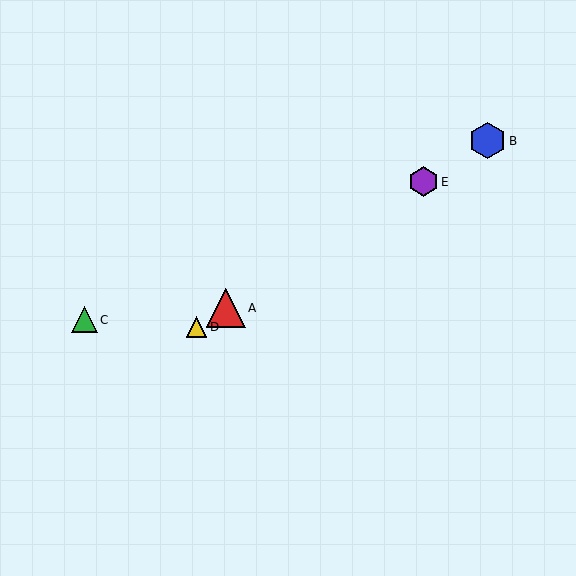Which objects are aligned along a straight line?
Objects A, B, D, E are aligned along a straight line.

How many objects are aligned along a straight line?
4 objects (A, B, D, E) are aligned along a straight line.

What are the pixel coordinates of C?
Object C is at (84, 320).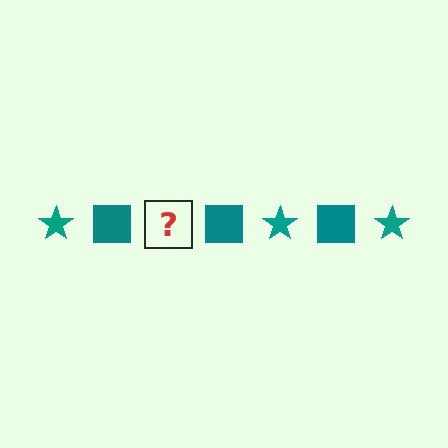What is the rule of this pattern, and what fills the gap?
The rule is that the pattern cycles through star, square shapes in teal. The gap should be filled with a teal star.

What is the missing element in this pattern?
The missing element is a teal star.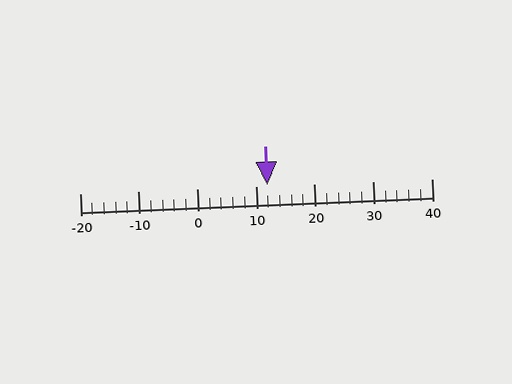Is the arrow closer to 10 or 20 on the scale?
The arrow is closer to 10.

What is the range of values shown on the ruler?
The ruler shows values from -20 to 40.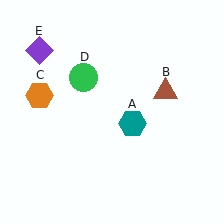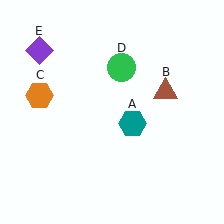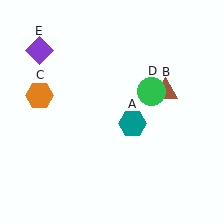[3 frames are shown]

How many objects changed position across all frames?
1 object changed position: green circle (object D).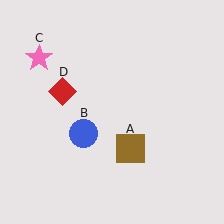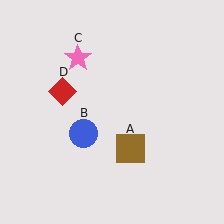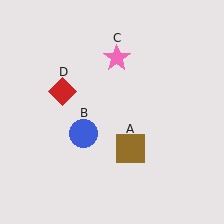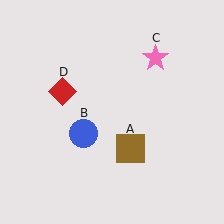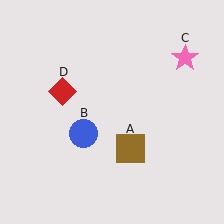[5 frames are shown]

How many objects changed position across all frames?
1 object changed position: pink star (object C).